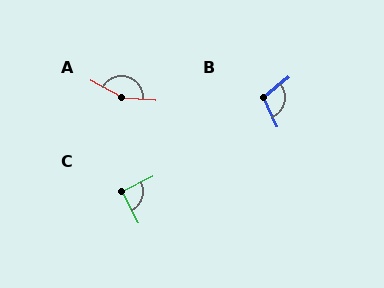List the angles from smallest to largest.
C (88°), B (104°), A (156°).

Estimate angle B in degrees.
Approximately 104 degrees.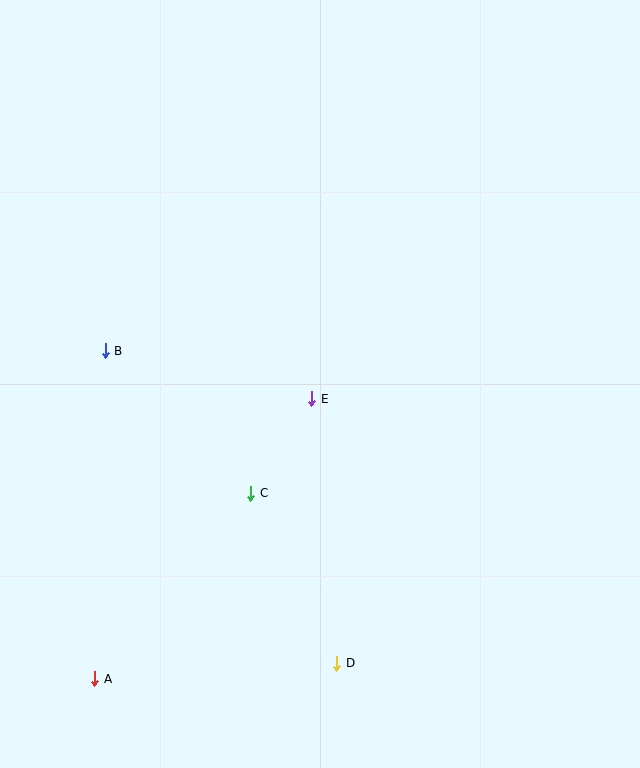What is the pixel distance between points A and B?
The distance between A and B is 328 pixels.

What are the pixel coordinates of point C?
Point C is at (251, 493).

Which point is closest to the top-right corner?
Point E is closest to the top-right corner.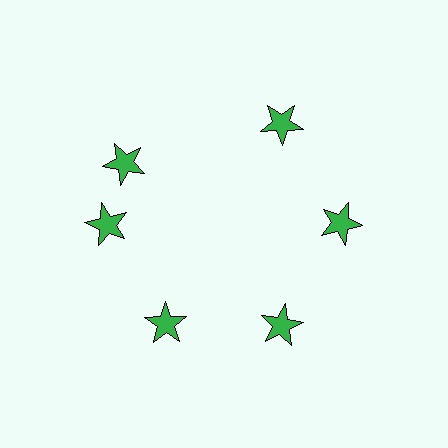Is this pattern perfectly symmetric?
No. The 6 green stars are arranged in a ring, but one element near the 11 o'clock position is rotated out of alignment along the ring, breaking the 6-fold rotational symmetry.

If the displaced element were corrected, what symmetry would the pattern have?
It would have 6-fold rotational symmetry — the pattern would map onto itself every 60 degrees.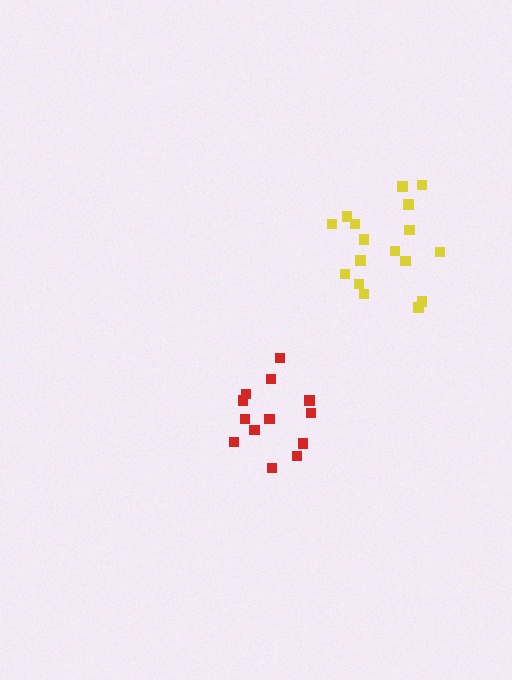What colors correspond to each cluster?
The clusters are colored: yellow, red.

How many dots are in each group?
Group 1: 17 dots, Group 2: 13 dots (30 total).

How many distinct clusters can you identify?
There are 2 distinct clusters.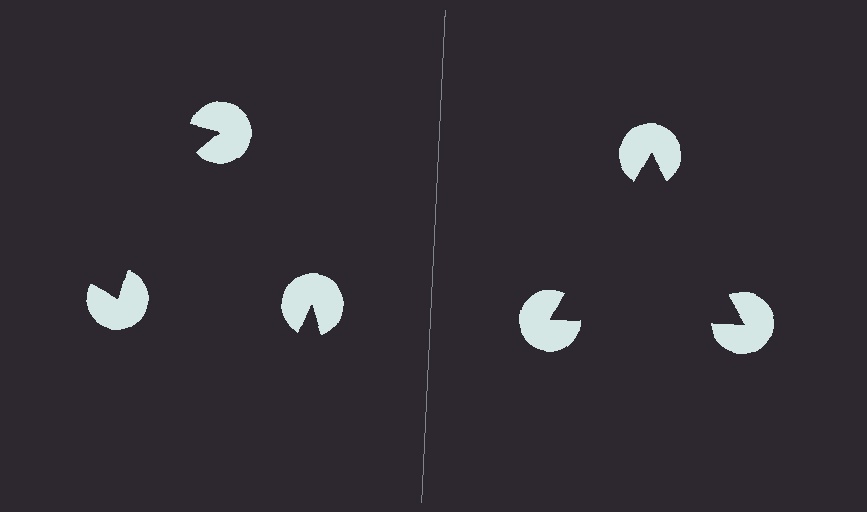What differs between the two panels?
The pac-man discs are positioned identically on both sides; only the wedge orientations differ. On the right they align to a triangle; on the left they are misaligned.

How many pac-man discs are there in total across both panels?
6 — 3 on each side.